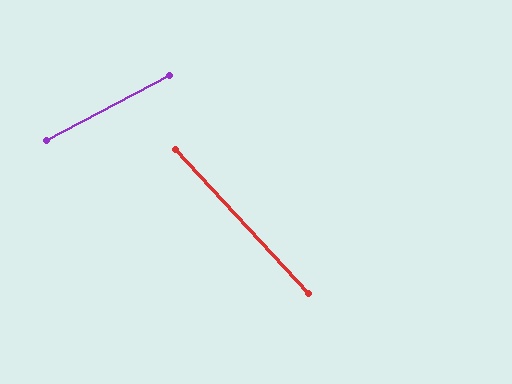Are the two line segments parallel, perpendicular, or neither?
Neither parallel nor perpendicular — they differ by about 75°.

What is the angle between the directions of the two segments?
Approximately 75 degrees.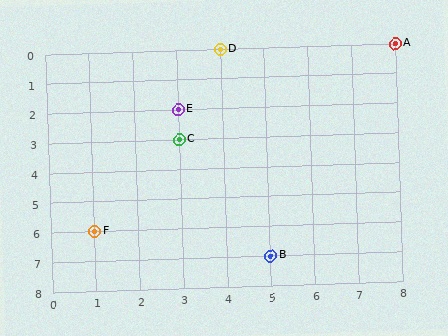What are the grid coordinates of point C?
Point C is at grid coordinates (3, 3).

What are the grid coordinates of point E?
Point E is at grid coordinates (3, 2).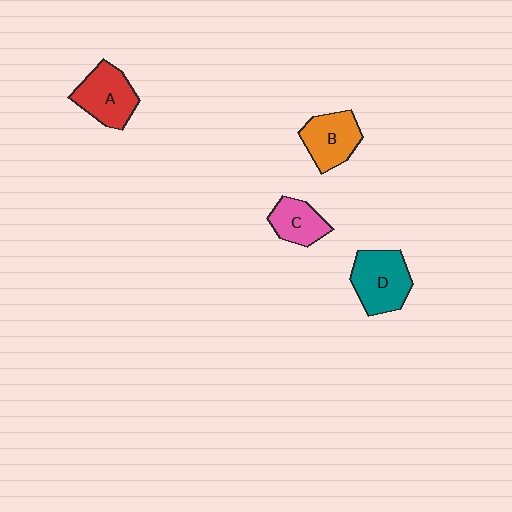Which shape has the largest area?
Shape D (teal).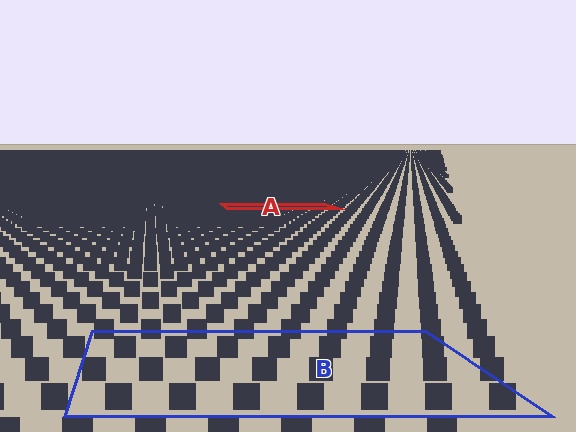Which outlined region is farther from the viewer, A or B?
Region A is farther from the viewer — the texture elements inside it appear smaller and more densely packed.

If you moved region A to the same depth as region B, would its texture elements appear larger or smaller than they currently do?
They would appear larger. At a closer depth, the same texture elements are projected at a bigger on-screen size.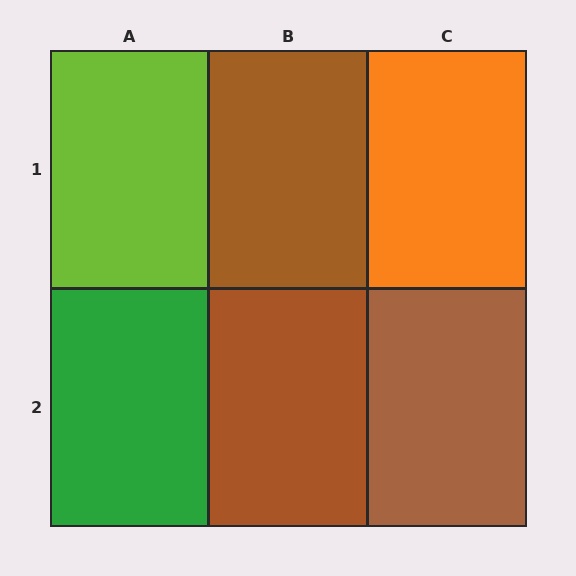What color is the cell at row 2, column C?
Brown.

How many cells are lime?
1 cell is lime.